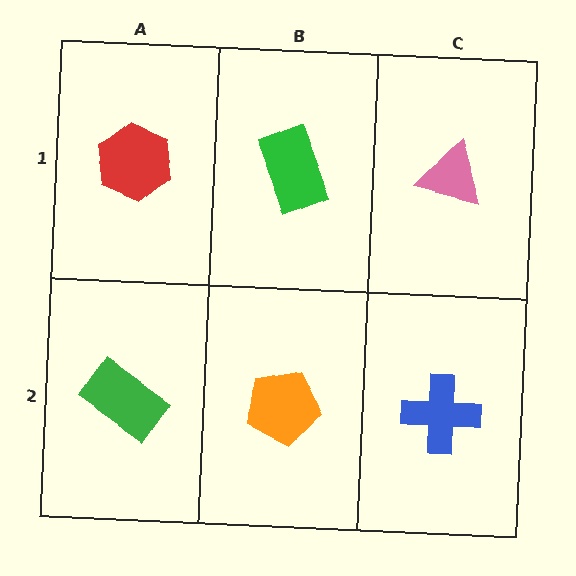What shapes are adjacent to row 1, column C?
A blue cross (row 2, column C), a green rectangle (row 1, column B).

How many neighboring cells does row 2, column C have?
2.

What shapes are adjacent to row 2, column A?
A red hexagon (row 1, column A), an orange pentagon (row 2, column B).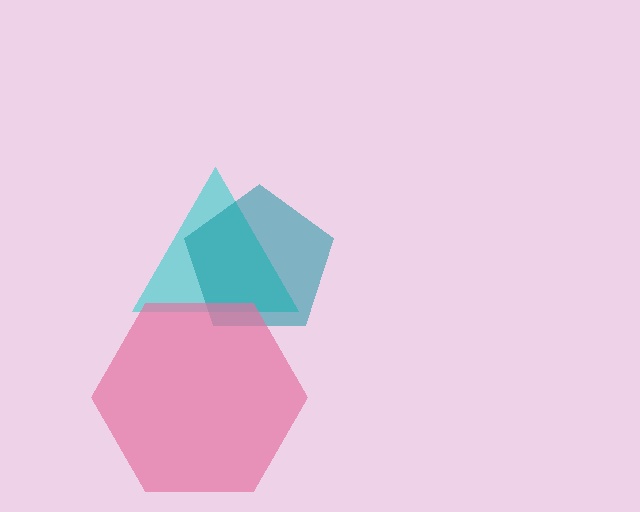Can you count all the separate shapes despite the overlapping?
Yes, there are 3 separate shapes.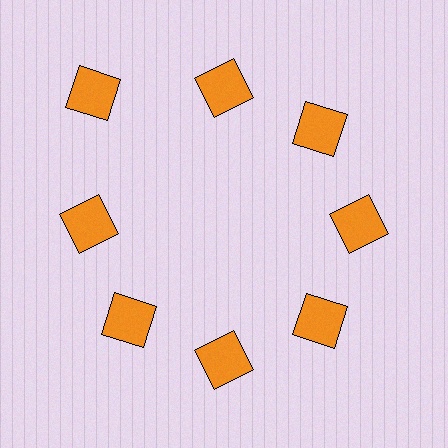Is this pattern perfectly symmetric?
No. The 8 orange squares are arranged in a ring, but one element near the 10 o'clock position is pushed outward from the center, breaking the 8-fold rotational symmetry.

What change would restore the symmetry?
The symmetry would be restored by moving it inward, back onto the ring so that all 8 squares sit at equal angles and equal distance from the center.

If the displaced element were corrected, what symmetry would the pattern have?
It would have 8-fold rotational symmetry — the pattern would map onto itself every 45 degrees.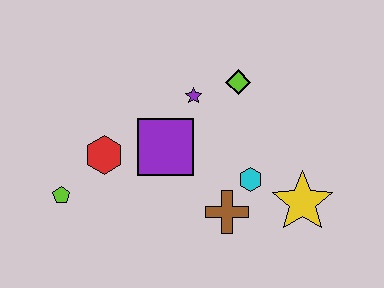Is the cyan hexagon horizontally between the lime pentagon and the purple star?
No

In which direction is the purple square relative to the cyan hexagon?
The purple square is to the left of the cyan hexagon.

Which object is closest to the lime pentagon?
The red hexagon is closest to the lime pentagon.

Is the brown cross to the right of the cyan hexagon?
No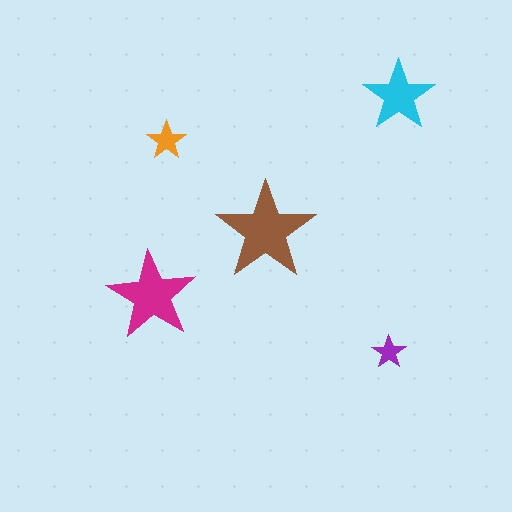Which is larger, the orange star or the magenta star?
The magenta one.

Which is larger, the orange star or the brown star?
The brown one.